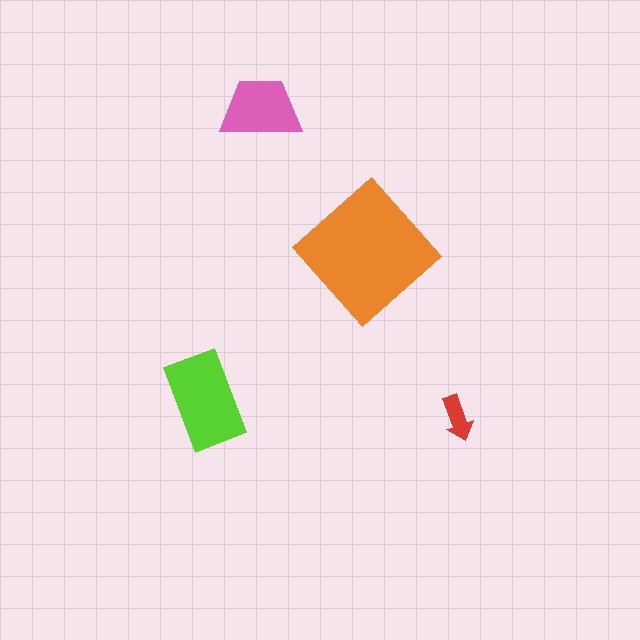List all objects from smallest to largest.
The red arrow, the pink trapezoid, the lime rectangle, the orange diamond.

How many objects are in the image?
There are 4 objects in the image.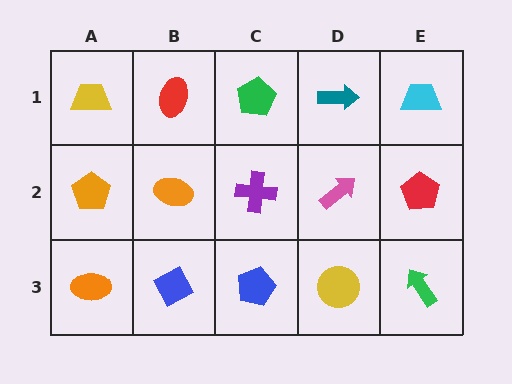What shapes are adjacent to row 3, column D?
A pink arrow (row 2, column D), a blue pentagon (row 3, column C), a green arrow (row 3, column E).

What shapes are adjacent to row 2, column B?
A red ellipse (row 1, column B), a blue diamond (row 3, column B), an orange pentagon (row 2, column A), a purple cross (row 2, column C).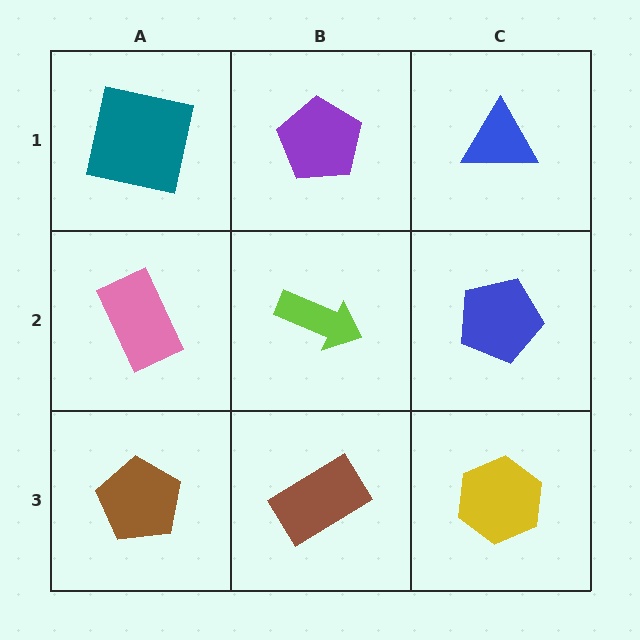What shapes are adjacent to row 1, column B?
A lime arrow (row 2, column B), a teal square (row 1, column A), a blue triangle (row 1, column C).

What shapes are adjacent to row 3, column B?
A lime arrow (row 2, column B), a brown pentagon (row 3, column A), a yellow hexagon (row 3, column C).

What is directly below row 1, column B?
A lime arrow.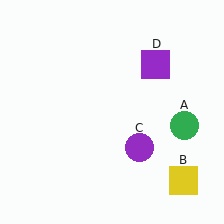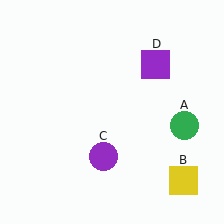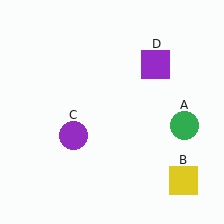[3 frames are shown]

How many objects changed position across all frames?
1 object changed position: purple circle (object C).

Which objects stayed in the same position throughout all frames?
Green circle (object A) and yellow square (object B) and purple square (object D) remained stationary.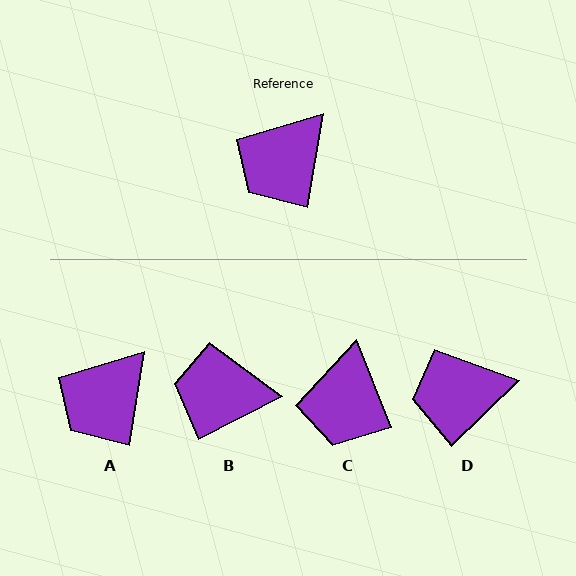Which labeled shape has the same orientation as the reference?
A.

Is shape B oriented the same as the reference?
No, it is off by about 53 degrees.